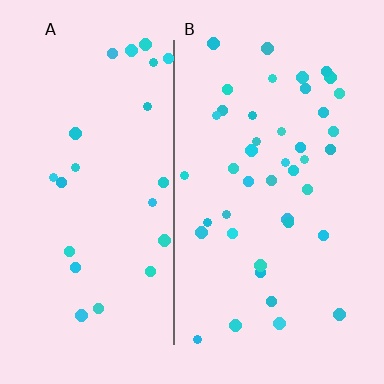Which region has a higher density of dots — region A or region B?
B (the right).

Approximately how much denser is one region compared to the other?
Approximately 1.8× — region B over region A.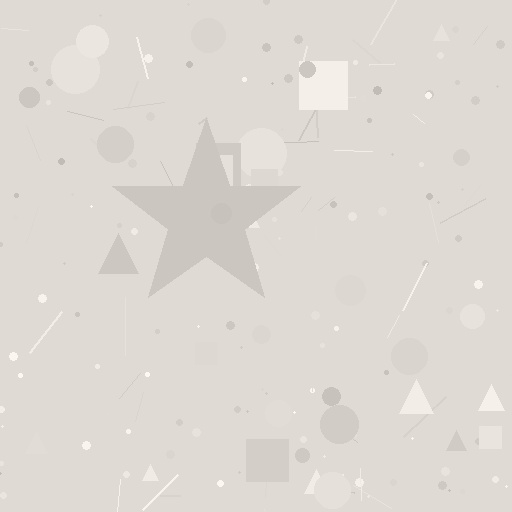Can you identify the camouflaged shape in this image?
The camouflaged shape is a star.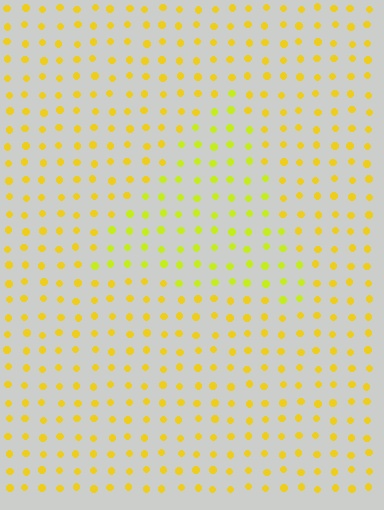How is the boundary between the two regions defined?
The boundary is defined purely by a slight shift in hue (about 21 degrees). Spacing, size, and orientation are identical on both sides.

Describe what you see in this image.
The image is filled with small yellow elements in a uniform arrangement. A triangle-shaped region is visible where the elements are tinted to a slightly different hue, forming a subtle color boundary.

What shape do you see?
I see a triangle.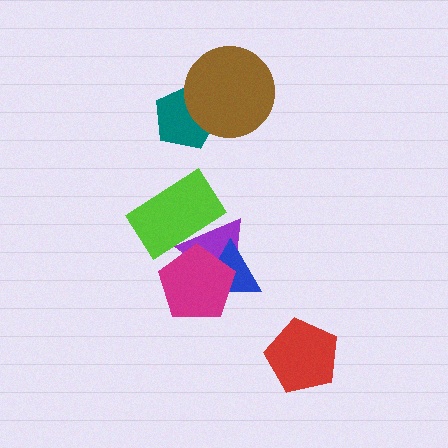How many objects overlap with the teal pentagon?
1 object overlaps with the teal pentagon.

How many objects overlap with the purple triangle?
3 objects overlap with the purple triangle.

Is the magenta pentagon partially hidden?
Yes, it is partially covered by another shape.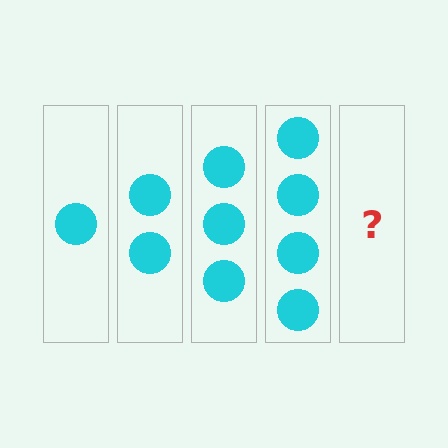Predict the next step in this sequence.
The next step is 5 circles.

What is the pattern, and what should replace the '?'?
The pattern is that each step adds one more circle. The '?' should be 5 circles.